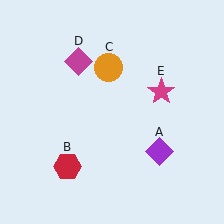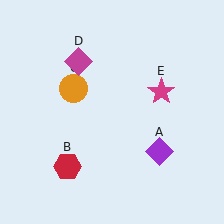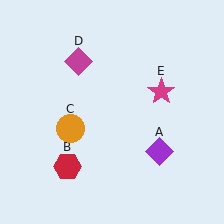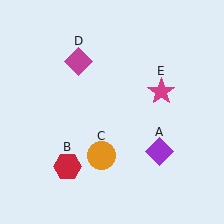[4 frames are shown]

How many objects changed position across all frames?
1 object changed position: orange circle (object C).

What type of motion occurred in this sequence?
The orange circle (object C) rotated counterclockwise around the center of the scene.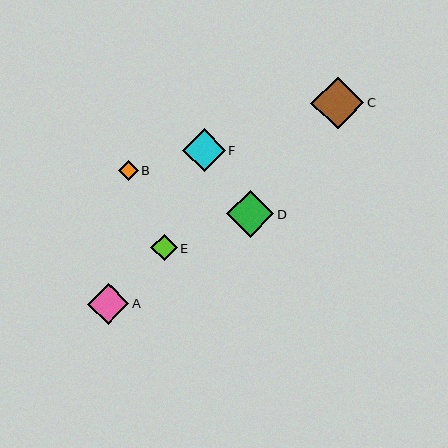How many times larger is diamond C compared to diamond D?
Diamond C is approximately 1.1 times the size of diamond D.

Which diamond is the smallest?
Diamond B is the smallest with a size of approximately 20 pixels.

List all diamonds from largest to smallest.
From largest to smallest: C, D, F, A, E, B.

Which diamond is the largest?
Diamond C is the largest with a size of approximately 53 pixels.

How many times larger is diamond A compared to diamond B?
Diamond A is approximately 2.1 times the size of diamond B.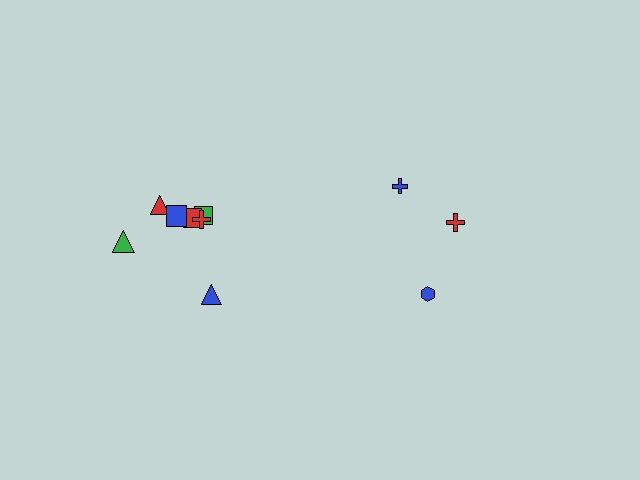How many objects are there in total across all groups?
There are 10 objects.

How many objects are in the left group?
There are 7 objects.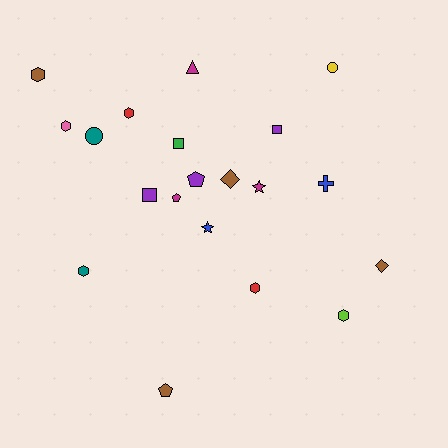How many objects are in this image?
There are 20 objects.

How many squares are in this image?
There are 3 squares.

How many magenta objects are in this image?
There are 3 magenta objects.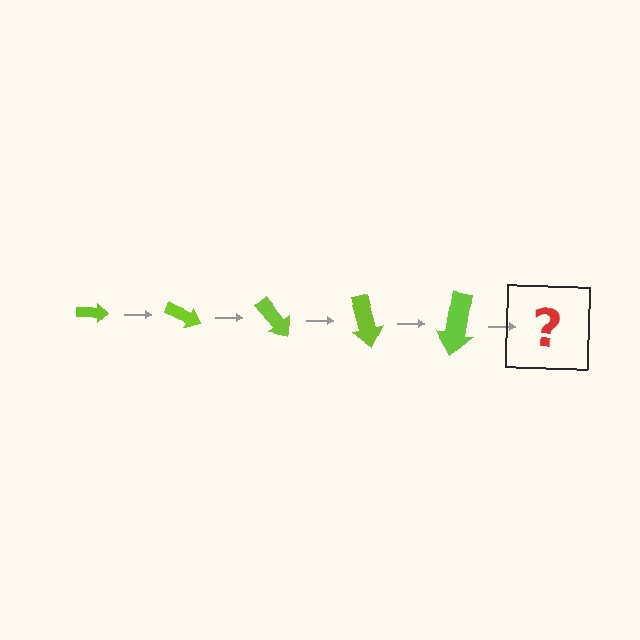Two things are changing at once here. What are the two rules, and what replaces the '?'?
The two rules are that the arrow grows larger each step and it rotates 25 degrees each step. The '?' should be an arrow, larger than the previous one and rotated 125 degrees from the start.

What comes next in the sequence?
The next element should be an arrow, larger than the previous one and rotated 125 degrees from the start.